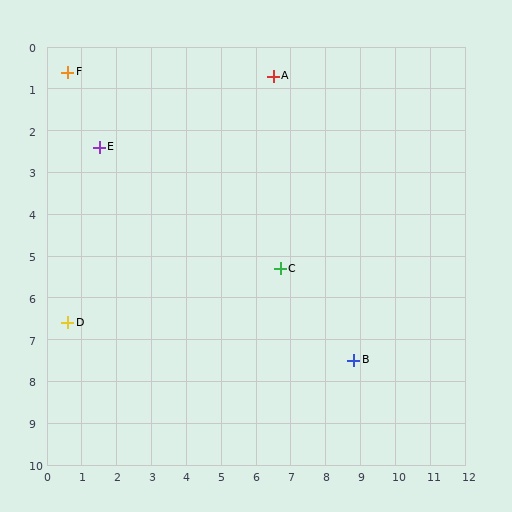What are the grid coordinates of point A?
Point A is at approximately (6.5, 0.7).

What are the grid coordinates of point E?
Point E is at approximately (1.5, 2.4).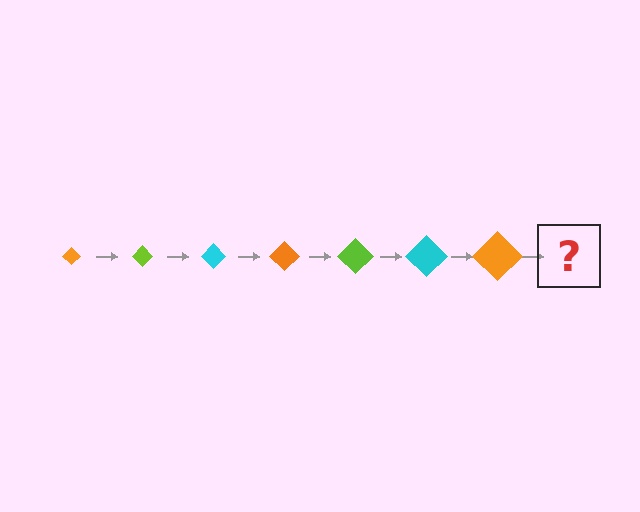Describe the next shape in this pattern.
It should be a lime diamond, larger than the previous one.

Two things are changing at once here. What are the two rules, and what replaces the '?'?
The two rules are that the diamond grows larger each step and the color cycles through orange, lime, and cyan. The '?' should be a lime diamond, larger than the previous one.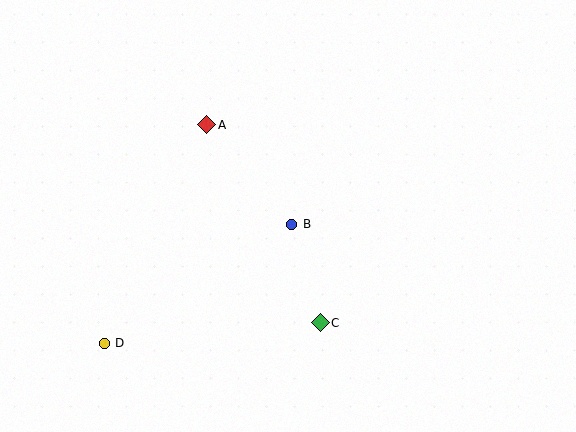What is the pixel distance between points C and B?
The distance between C and B is 102 pixels.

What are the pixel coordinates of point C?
Point C is at (320, 323).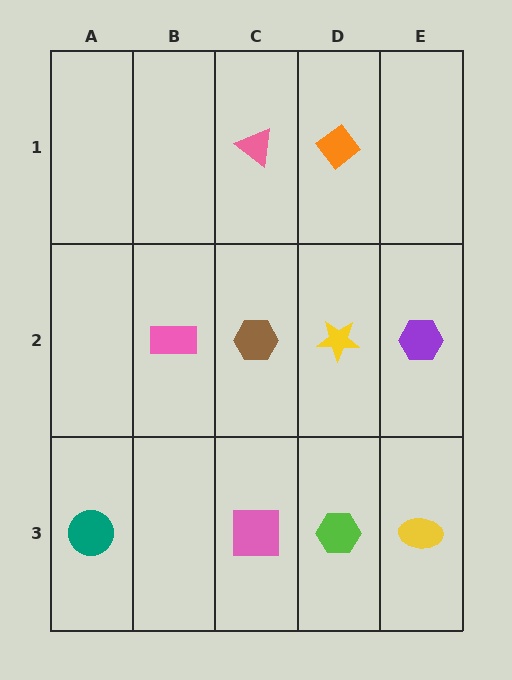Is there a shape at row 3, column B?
No, that cell is empty.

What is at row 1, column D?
An orange diamond.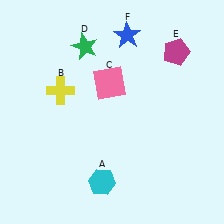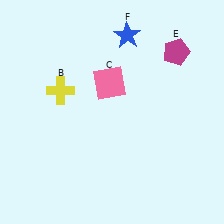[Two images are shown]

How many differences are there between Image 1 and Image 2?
There are 2 differences between the two images.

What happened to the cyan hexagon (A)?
The cyan hexagon (A) was removed in Image 2. It was in the bottom-left area of Image 1.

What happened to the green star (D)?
The green star (D) was removed in Image 2. It was in the top-left area of Image 1.